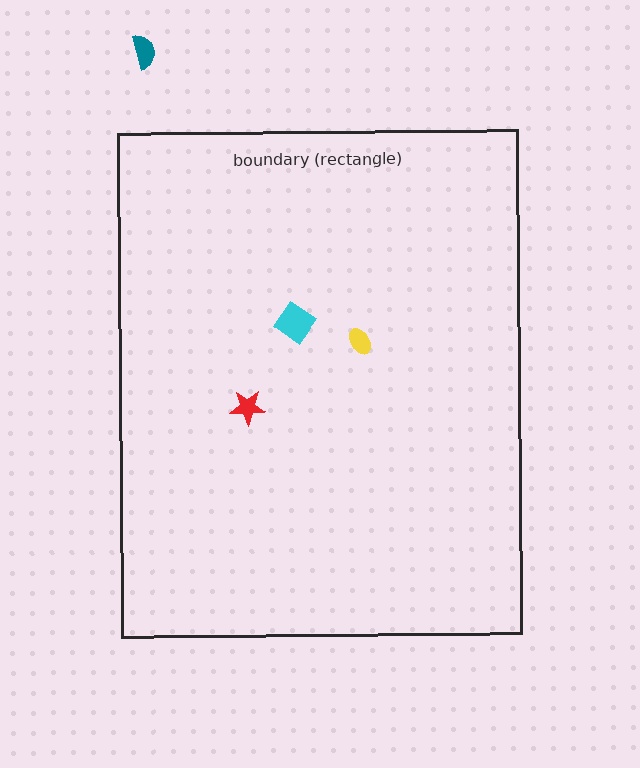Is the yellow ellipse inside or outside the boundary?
Inside.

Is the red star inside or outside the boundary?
Inside.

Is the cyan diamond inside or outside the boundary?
Inside.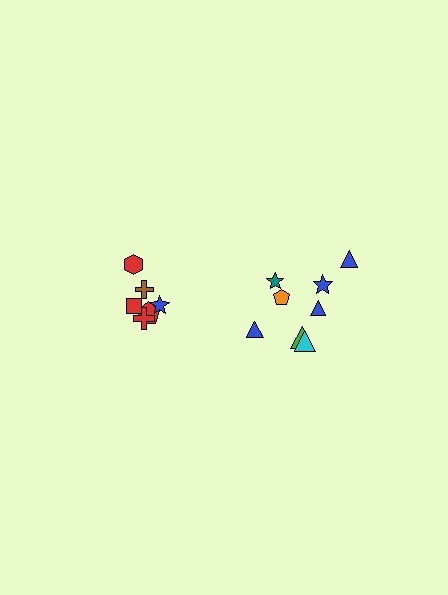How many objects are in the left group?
There are 6 objects.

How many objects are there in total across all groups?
There are 14 objects.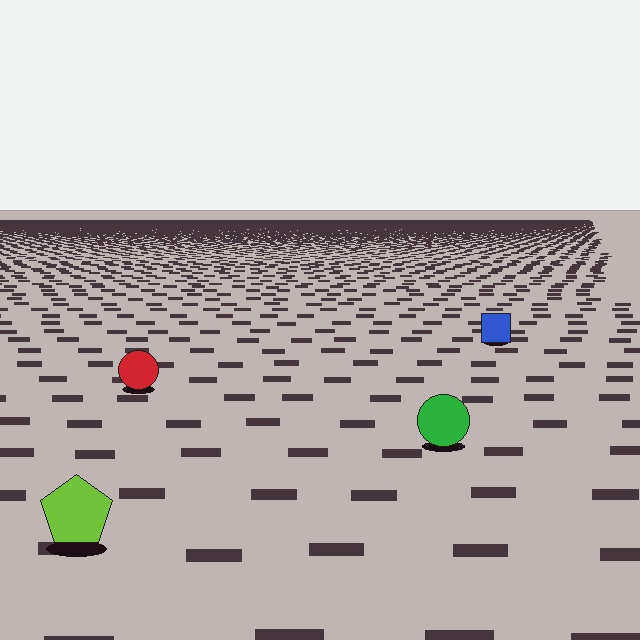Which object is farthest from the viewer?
The blue square is farthest from the viewer. It appears smaller and the ground texture around it is denser.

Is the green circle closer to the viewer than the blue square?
Yes. The green circle is closer — you can tell from the texture gradient: the ground texture is coarser near it.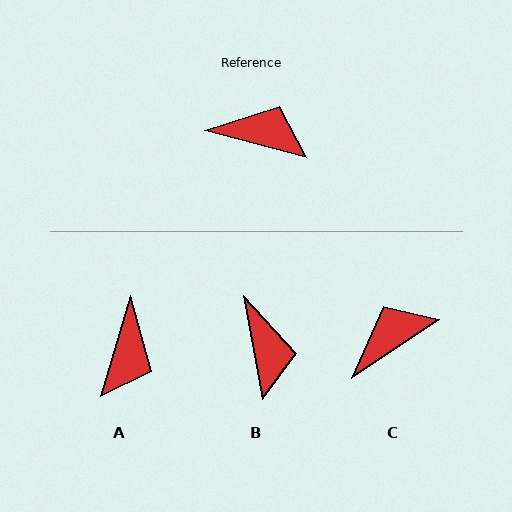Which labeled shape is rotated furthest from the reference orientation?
A, about 92 degrees away.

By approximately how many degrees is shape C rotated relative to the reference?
Approximately 49 degrees counter-clockwise.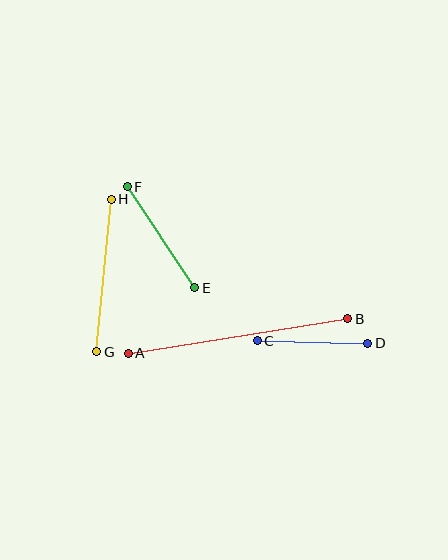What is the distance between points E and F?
The distance is approximately 122 pixels.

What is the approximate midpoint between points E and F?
The midpoint is at approximately (161, 237) pixels.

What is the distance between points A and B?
The distance is approximately 222 pixels.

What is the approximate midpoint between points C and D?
The midpoint is at approximately (312, 342) pixels.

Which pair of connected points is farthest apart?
Points A and B are farthest apart.